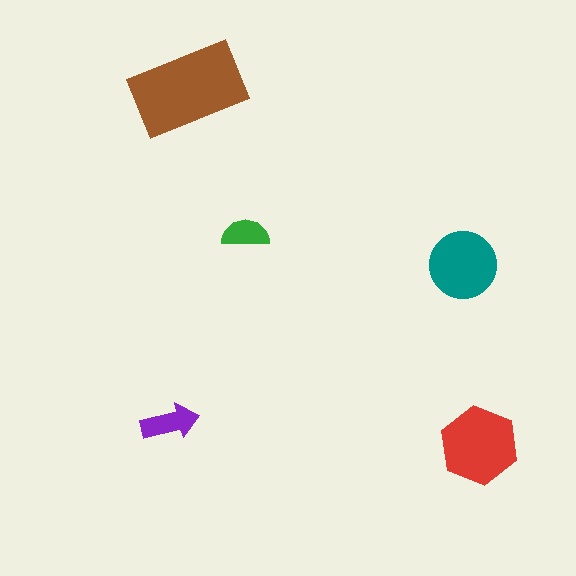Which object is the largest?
The brown rectangle.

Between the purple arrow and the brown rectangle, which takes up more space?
The brown rectangle.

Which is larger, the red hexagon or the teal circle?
The red hexagon.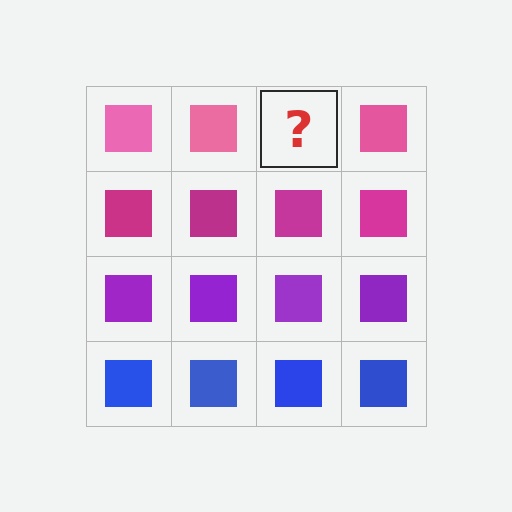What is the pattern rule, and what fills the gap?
The rule is that each row has a consistent color. The gap should be filled with a pink square.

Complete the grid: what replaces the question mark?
The question mark should be replaced with a pink square.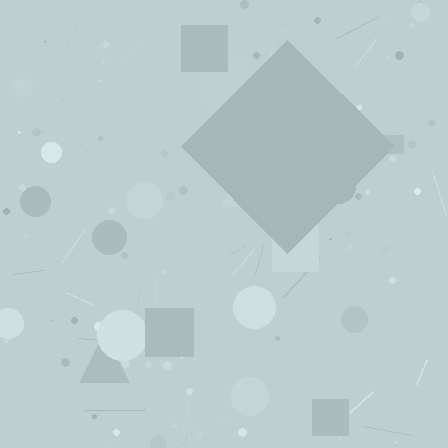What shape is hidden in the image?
A diamond is hidden in the image.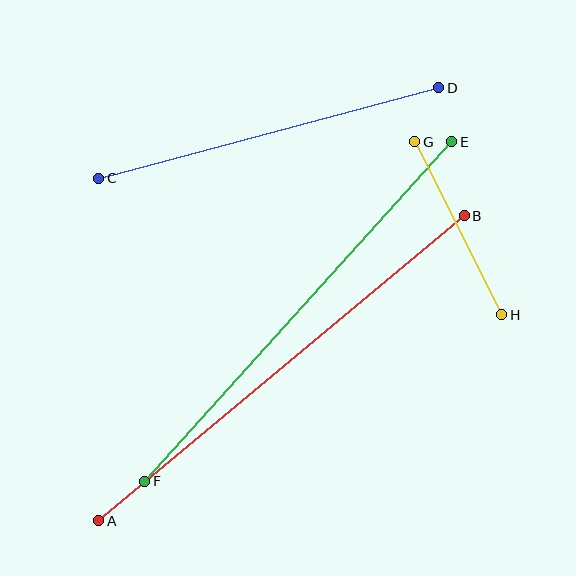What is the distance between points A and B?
The distance is approximately 476 pixels.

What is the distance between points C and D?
The distance is approximately 352 pixels.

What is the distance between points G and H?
The distance is approximately 194 pixels.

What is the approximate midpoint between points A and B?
The midpoint is at approximately (281, 368) pixels.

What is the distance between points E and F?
The distance is approximately 458 pixels.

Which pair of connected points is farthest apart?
Points A and B are farthest apart.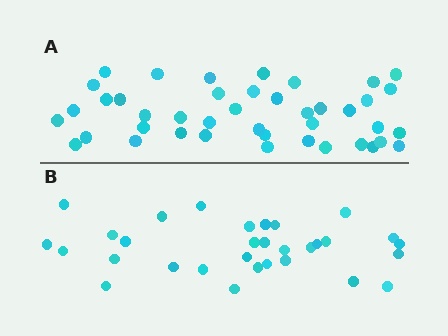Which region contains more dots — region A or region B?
Region A (the top region) has more dots.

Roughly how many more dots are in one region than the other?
Region A has roughly 12 or so more dots than region B.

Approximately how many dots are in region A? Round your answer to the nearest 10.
About 40 dots. (The exact count is 42, which rounds to 40.)